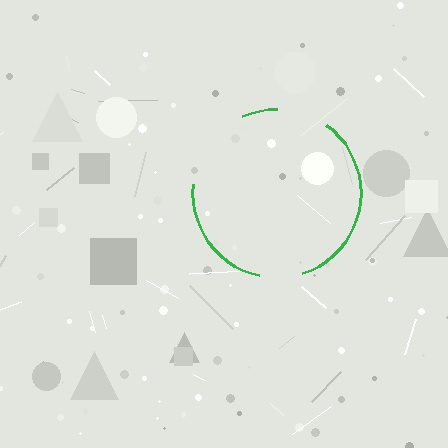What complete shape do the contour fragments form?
The contour fragments form a circle.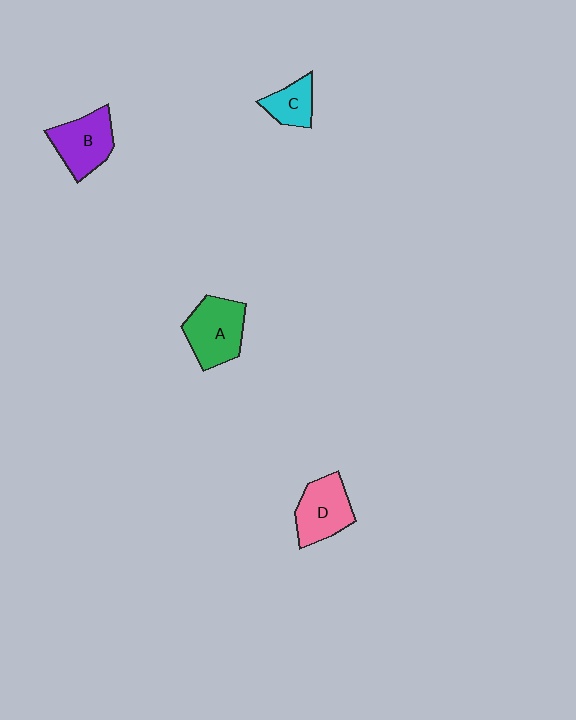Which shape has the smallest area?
Shape C (cyan).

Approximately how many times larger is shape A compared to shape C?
Approximately 1.8 times.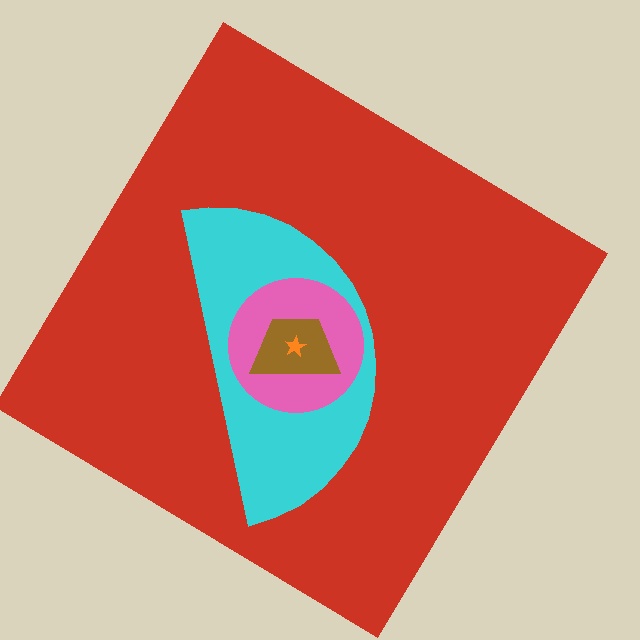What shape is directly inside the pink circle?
The brown trapezoid.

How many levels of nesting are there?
5.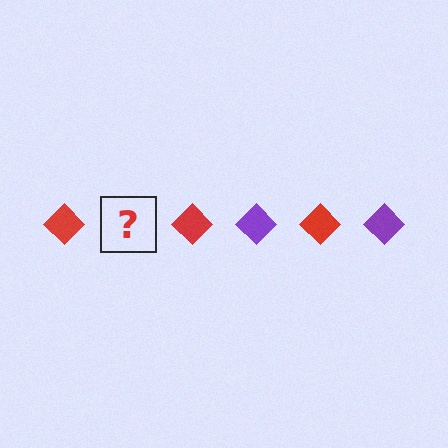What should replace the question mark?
The question mark should be replaced with a purple diamond.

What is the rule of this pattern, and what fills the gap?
The rule is that the pattern cycles through red, purple diamonds. The gap should be filled with a purple diamond.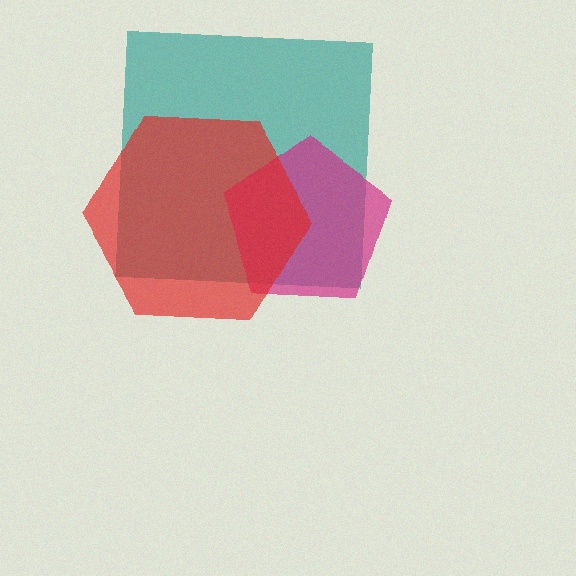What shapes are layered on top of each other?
The layered shapes are: a teal square, a magenta pentagon, a red hexagon.